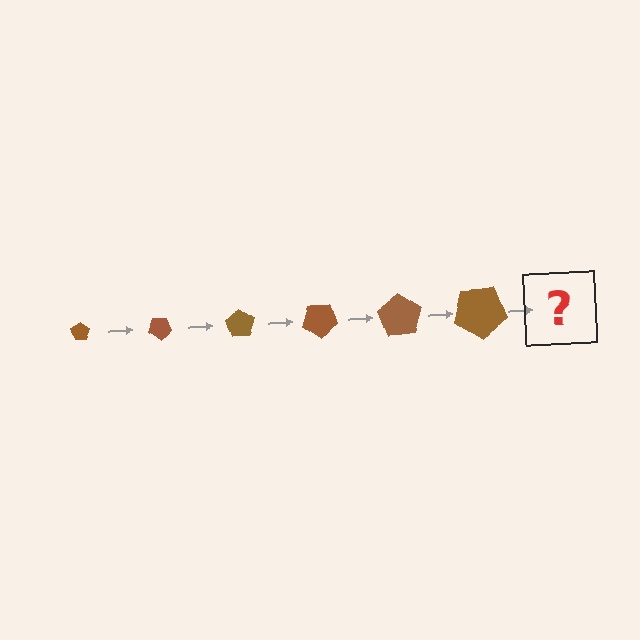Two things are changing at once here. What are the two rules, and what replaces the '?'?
The two rules are that the pentagon grows larger each step and it rotates 35 degrees each step. The '?' should be a pentagon, larger than the previous one and rotated 210 degrees from the start.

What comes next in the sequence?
The next element should be a pentagon, larger than the previous one and rotated 210 degrees from the start.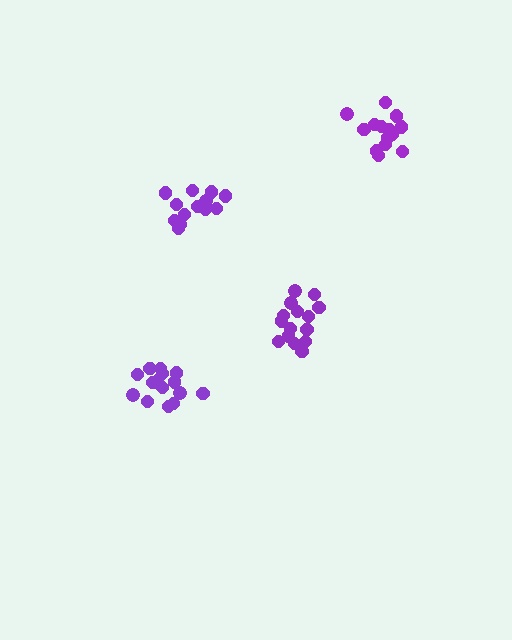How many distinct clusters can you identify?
There are 4 distinct clusters.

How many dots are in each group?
Group 1: 15 dots, Group 2: 13 dots, Group 3: 14 dots, Group 4: 15 dots (57 total).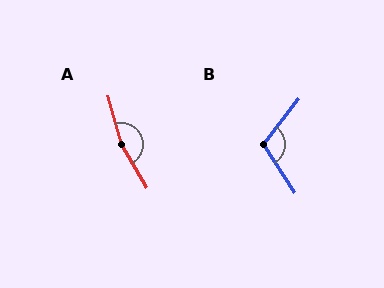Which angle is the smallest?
B, at approximately 109 degrees.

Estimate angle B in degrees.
Approximately 109 degrees.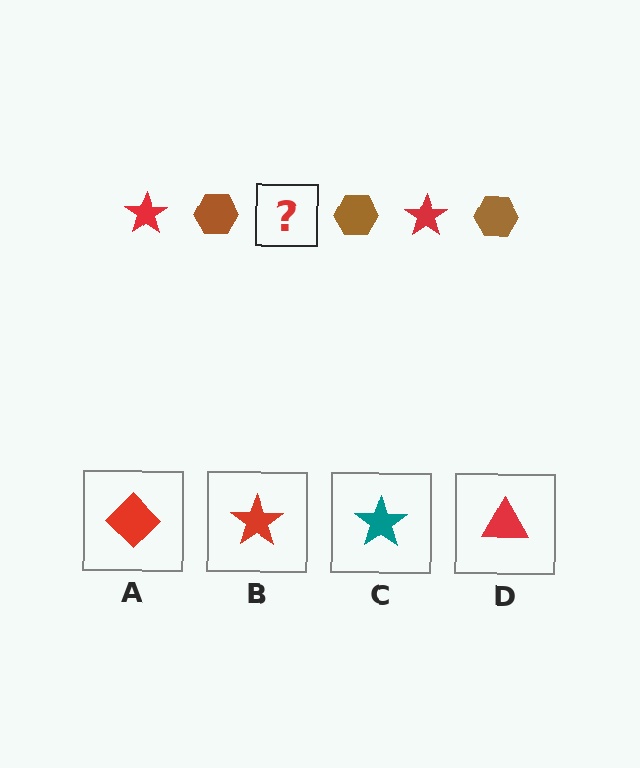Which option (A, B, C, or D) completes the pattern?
B.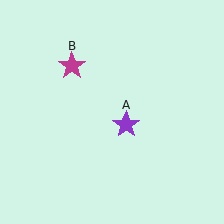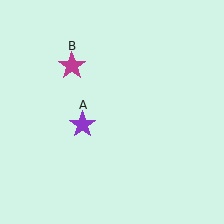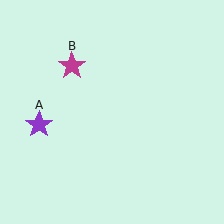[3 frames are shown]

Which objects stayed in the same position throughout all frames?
Magenta star (object B) remained stationary.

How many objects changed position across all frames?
1 object changed position: purple star (object A).